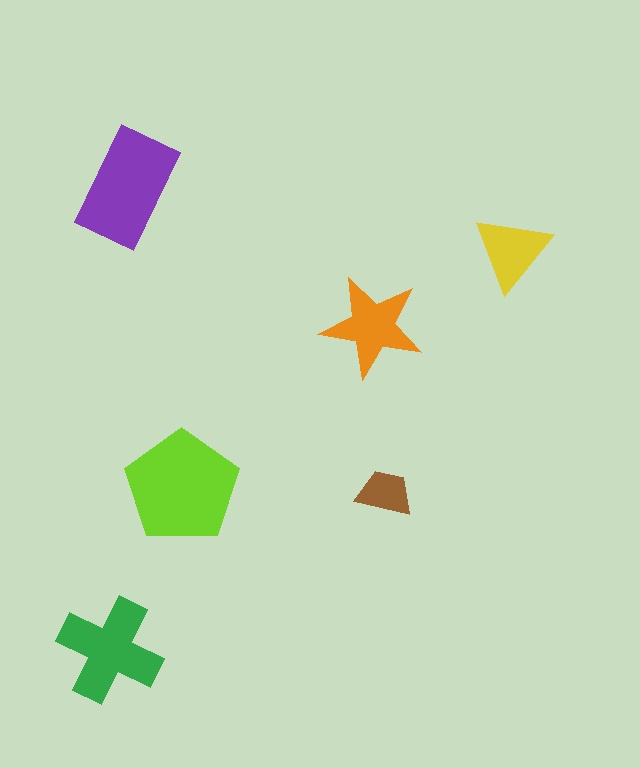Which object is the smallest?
The brown trapezoid.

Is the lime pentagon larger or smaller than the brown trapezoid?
Larger.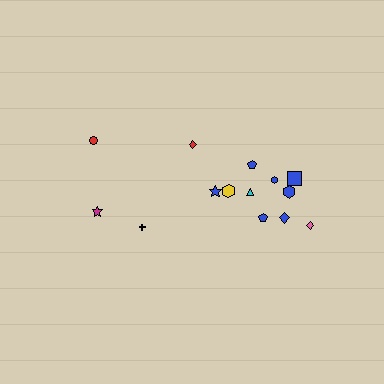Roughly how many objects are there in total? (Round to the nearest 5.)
Roughly 15 objects in total.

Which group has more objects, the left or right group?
The right group.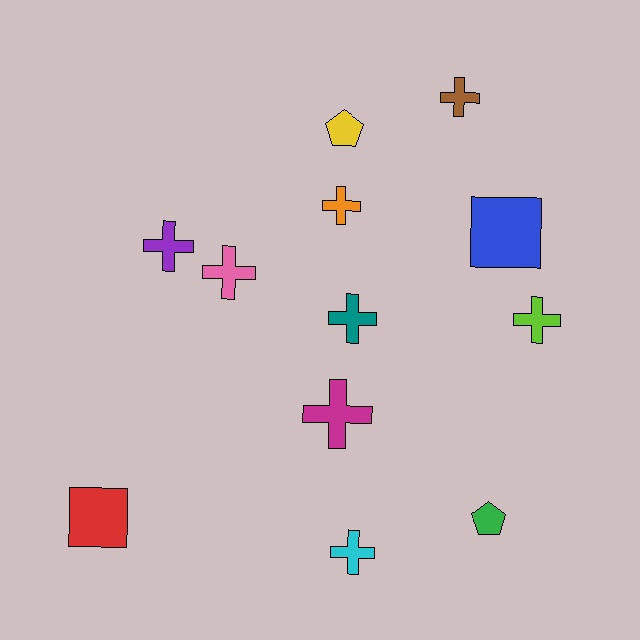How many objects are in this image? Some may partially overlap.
There are 12 objects.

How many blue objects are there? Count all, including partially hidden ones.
There is 1 blue object.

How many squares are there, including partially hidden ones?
There are 2 squares.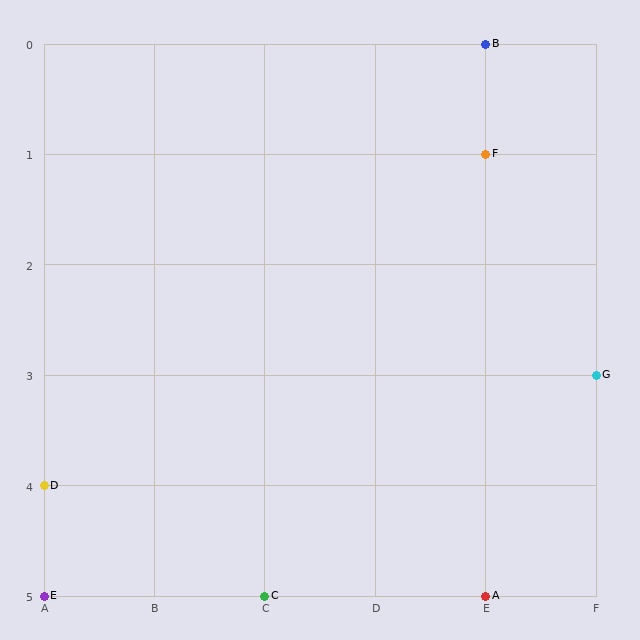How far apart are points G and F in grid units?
Points G and F are 1 column and 2 rows apart (about 2.2 grid units diagonally).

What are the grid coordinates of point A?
Point A is at grid coordinates (E, 5).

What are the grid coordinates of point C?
Point C is at grid coordinates (C, 5).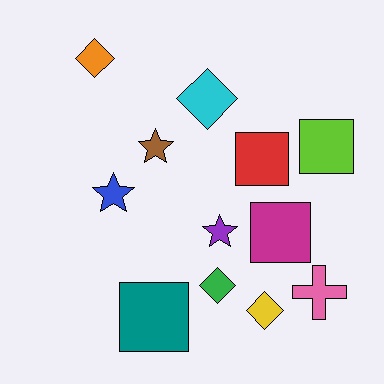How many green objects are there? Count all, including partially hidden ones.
There is 1 green object.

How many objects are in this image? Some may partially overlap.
There are 12 objects.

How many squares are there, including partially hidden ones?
There are 4 squares.